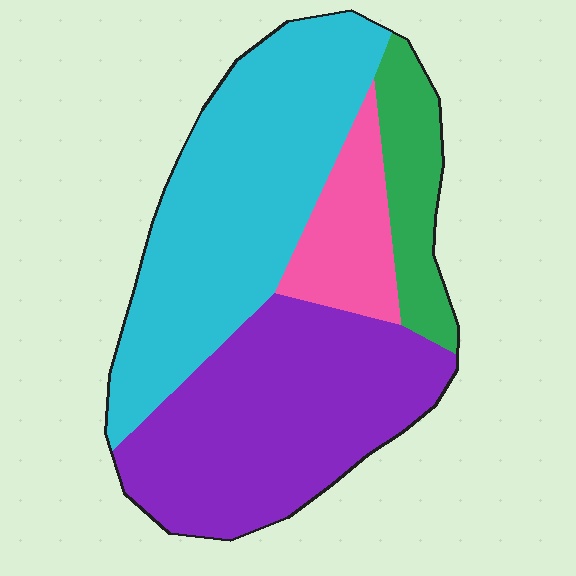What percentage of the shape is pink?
Pink covers roughly 10% of the shape.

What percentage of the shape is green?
Green covers roughly 10% of the shape.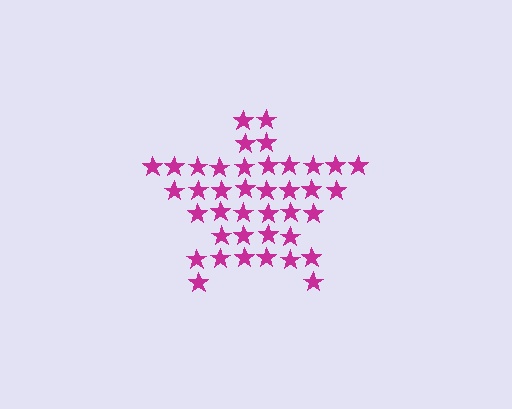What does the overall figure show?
The overall figure shows a star.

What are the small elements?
The small elements are stars.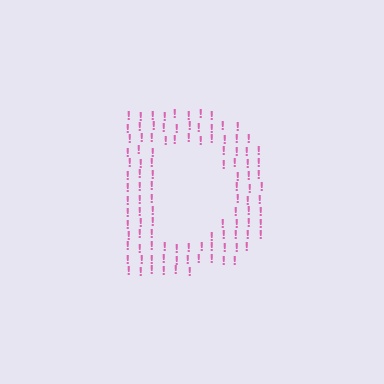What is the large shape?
The large shape is the letter D.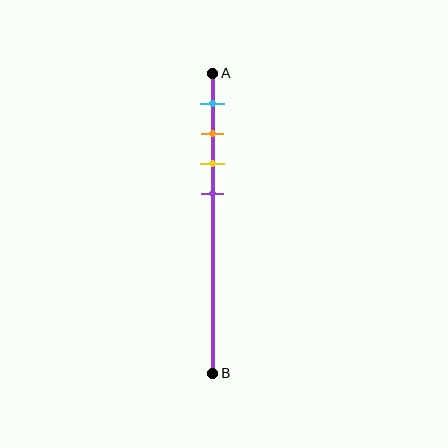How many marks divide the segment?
There are 4 marks dividing the segment.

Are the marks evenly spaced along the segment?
Yes, the marks are approximately evenly spaced.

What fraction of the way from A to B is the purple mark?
The purple mark is approximately 40% (0.4) of the way from A to B.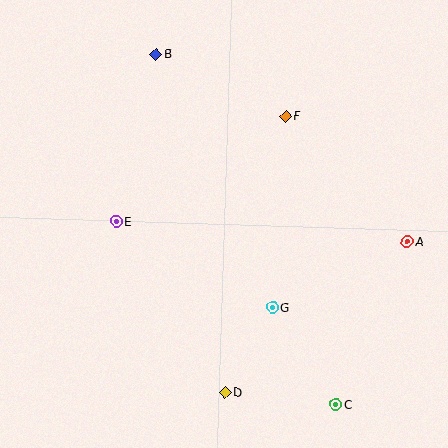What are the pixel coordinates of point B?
Point B is at (156, 54).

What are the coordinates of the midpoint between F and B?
The midpoint between F and B is at (221, 85).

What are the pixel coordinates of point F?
Point F is at (286, 116).